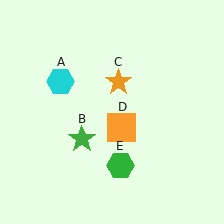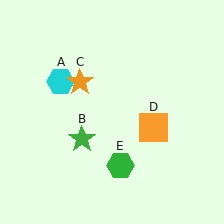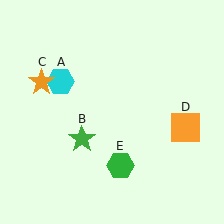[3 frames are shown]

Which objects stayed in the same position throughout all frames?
Cyan hexagon (object A) and green star (object B) and green hexagon (object E) remained stationary.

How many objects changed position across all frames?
2 objects changed position: orange star (object C), orange square (object D).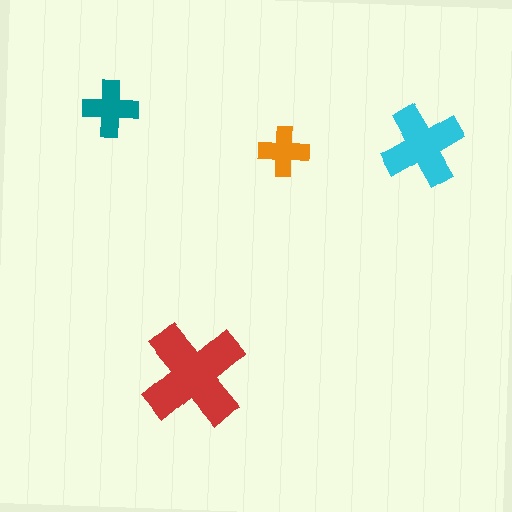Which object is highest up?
The teal cross is topmost.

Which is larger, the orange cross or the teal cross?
The teal one.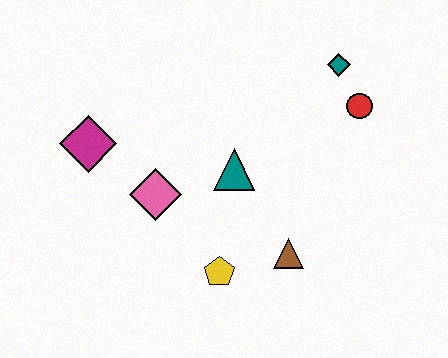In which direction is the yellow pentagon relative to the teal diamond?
The yellow pentagon is below the teal diamond.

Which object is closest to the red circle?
The teal diamond is closest to the red circle.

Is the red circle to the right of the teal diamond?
Yes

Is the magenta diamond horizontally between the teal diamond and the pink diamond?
No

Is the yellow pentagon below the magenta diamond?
Yes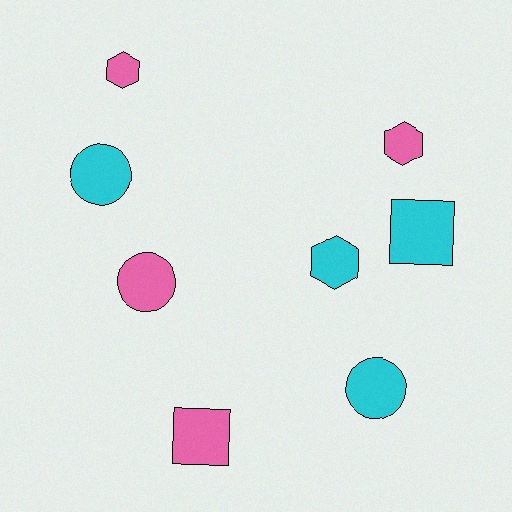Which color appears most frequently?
Pink, with 4 objects.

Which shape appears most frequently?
Hexagon, with 3 objects.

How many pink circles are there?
There is 1 pink circle.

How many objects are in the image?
There are 8 objects.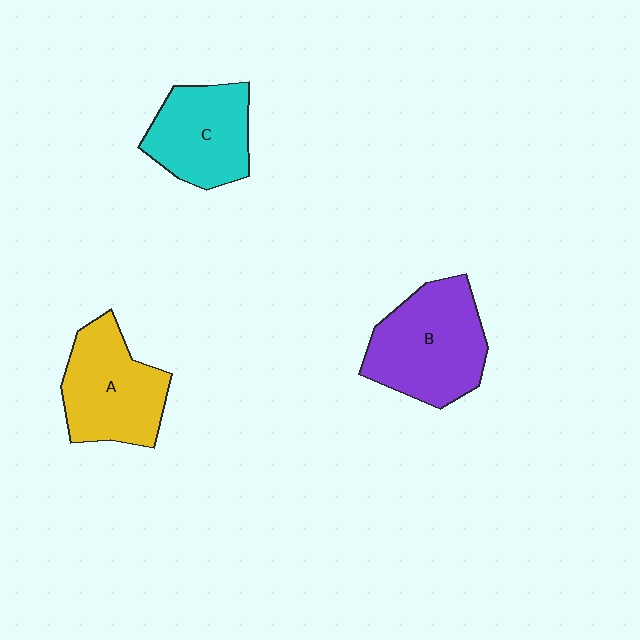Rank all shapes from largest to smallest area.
From largest to smallest: B (purple), A (yellow), C (cyan).